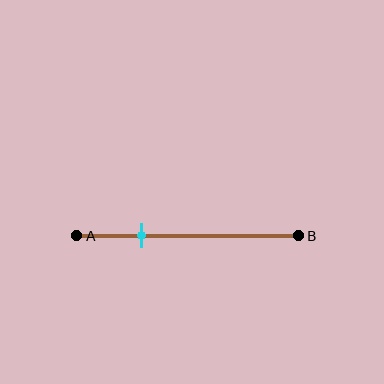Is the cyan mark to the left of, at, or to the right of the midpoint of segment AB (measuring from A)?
The cyan mark is to the left of the midpoint of segment AB.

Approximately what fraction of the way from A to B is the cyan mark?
The cyan mark is approximately 30% of the way from A to B.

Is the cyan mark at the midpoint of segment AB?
No, the mark is at about 30% from A, not at the 50% midpoint.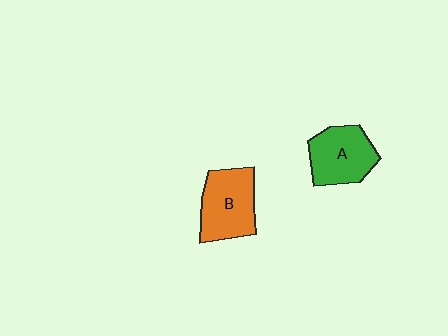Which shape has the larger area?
Shape B (orange).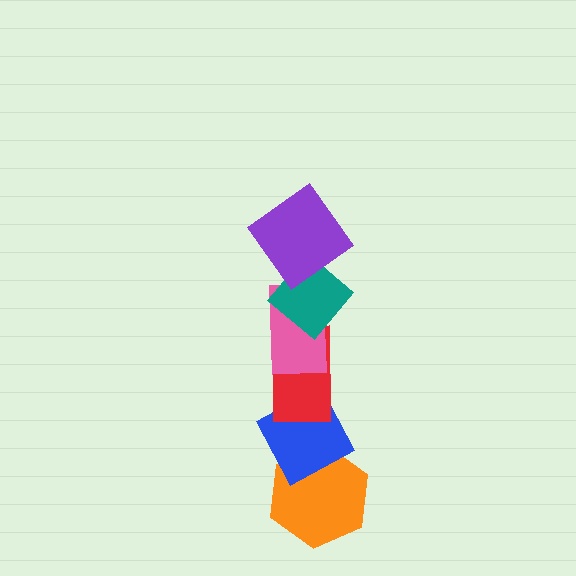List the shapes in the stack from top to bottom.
From top to bottom: the purple diamond, the teal diamond, the pink rectangle, the red rectangle, the blue diamond, the orange hexagon.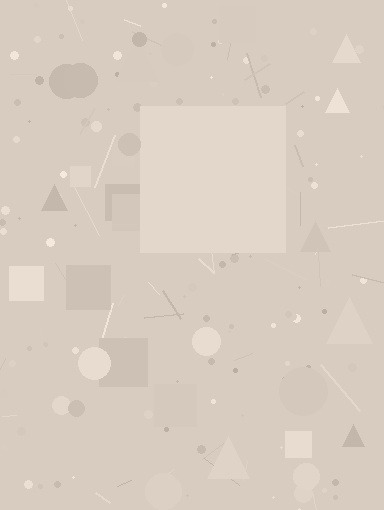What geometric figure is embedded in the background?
A square is embedded in the background.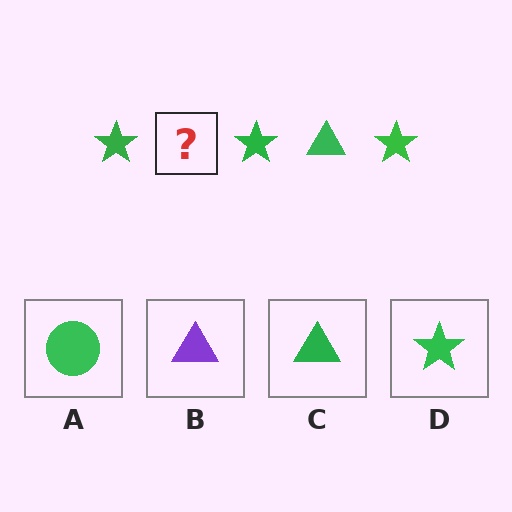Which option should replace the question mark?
Option C.